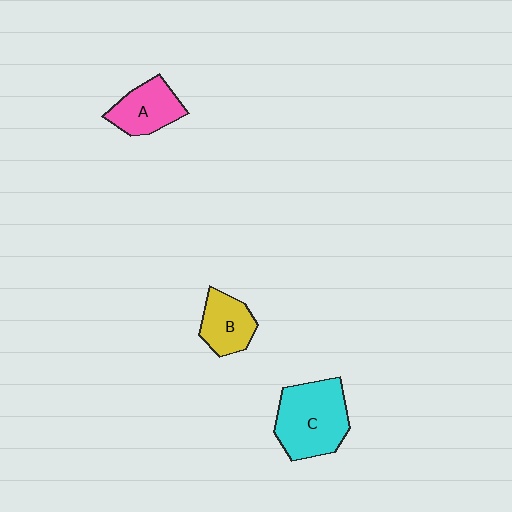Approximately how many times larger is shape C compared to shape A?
Approximately 1.6 times.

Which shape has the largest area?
Shape C (cyan).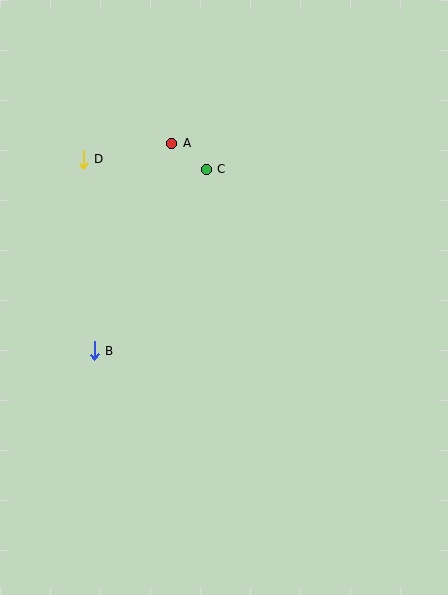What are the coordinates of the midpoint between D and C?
The midpoint between D and C is at (145, 164).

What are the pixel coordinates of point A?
Point A is at (172, 143).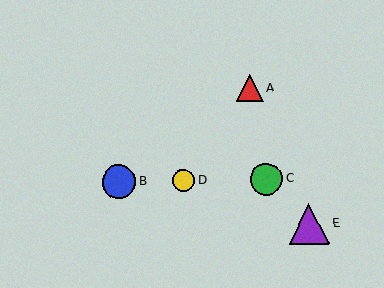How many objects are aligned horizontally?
3 objects (B, C, D) are aligned horizontally.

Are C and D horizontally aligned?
Yes, both are at y≈179.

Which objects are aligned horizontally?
Objects B, C, D are aligned horizontally.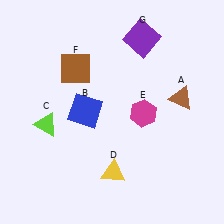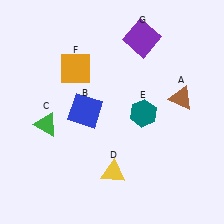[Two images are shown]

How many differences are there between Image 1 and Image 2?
There are 3 differences between the two images.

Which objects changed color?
C changed from lime to green. E changed from magenta to teal. F changed from brown to orange.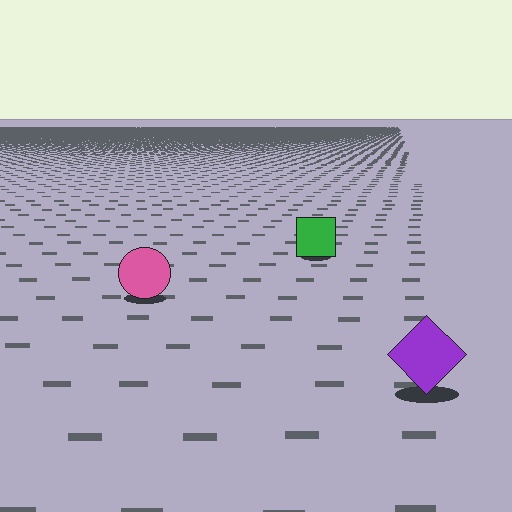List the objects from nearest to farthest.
From nearest to farthest: the purple diamond, the pink circle, the green square.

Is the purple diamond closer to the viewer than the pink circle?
Yes. The purple diamond is closer — you can tell from the texture gradient: the ground texture is coarser near it.